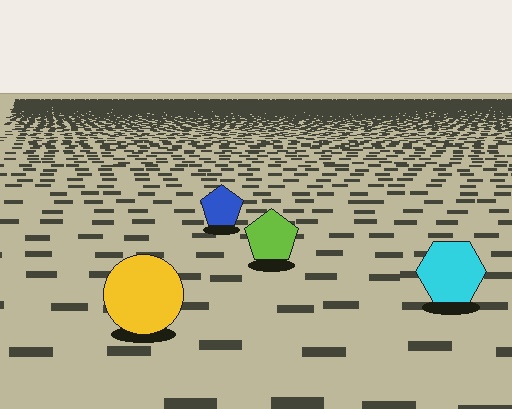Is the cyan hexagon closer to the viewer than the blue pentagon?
Yes. The cyan hexagon is closer — you can tell from the texture gradient: the ground texture is coarser near it.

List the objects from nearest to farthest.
From nearest to farthest: the yellow circle, the cyan hexagon, the lime pentagon, the blue pentagon.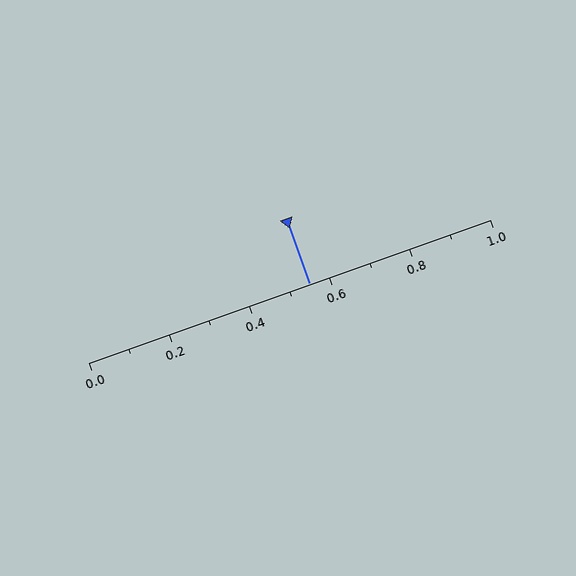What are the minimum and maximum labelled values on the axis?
The axis runs from 0.0 to 1.0.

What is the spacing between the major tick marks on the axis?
The major ticks are spaced 0.2 apart.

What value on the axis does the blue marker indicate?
The marker indicates approximately 0.55.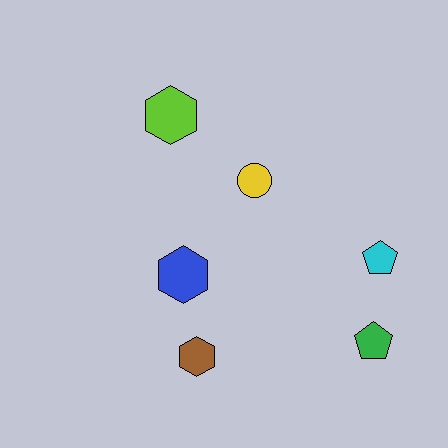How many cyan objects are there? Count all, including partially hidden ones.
There is 1 cyan object.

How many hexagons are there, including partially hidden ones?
There are 3 hexagons.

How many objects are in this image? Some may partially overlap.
There are 6 objects.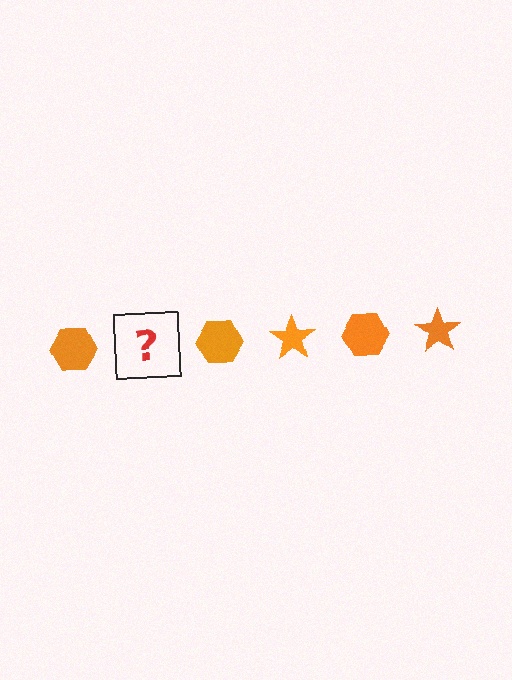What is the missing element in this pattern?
The missing element is an orange star.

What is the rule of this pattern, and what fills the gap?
The rule is that the pattern cycles through hexagon, star shapes in orange. The gap should be filled with an orange star.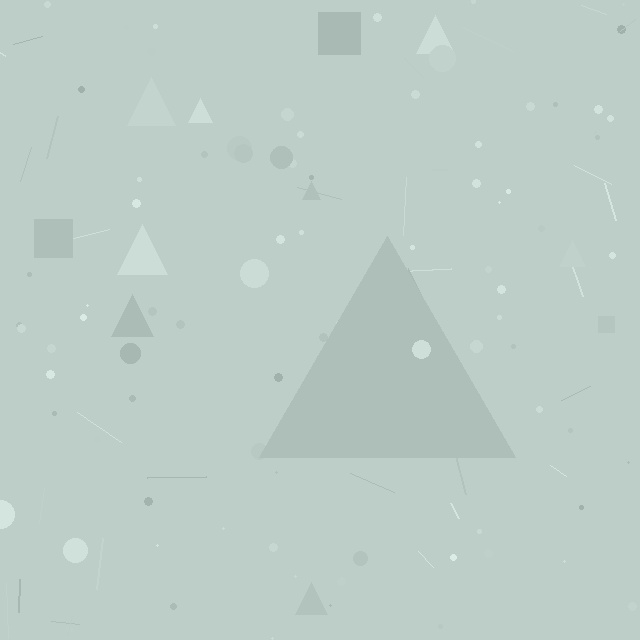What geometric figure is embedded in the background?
A triangle is embedded in the background.